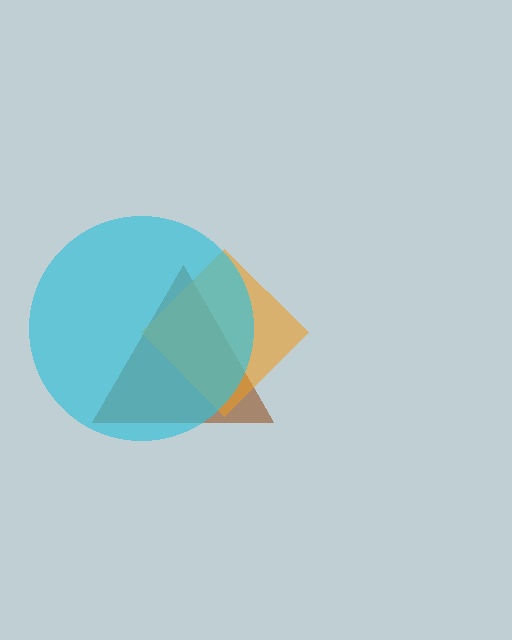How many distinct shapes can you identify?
There are 3 distinct shapes: a brown triangle, an orange diamond, a cyan circle.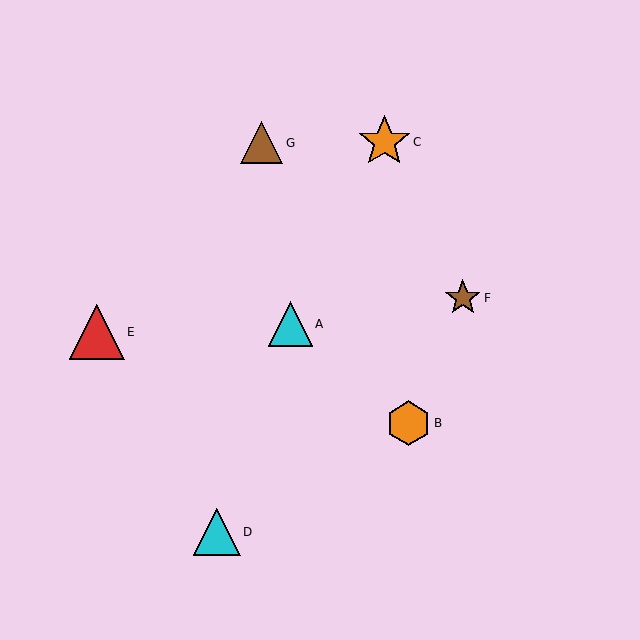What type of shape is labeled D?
Shape D is a cyan triangle.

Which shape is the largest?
The red triangle (labeled E) is the largest.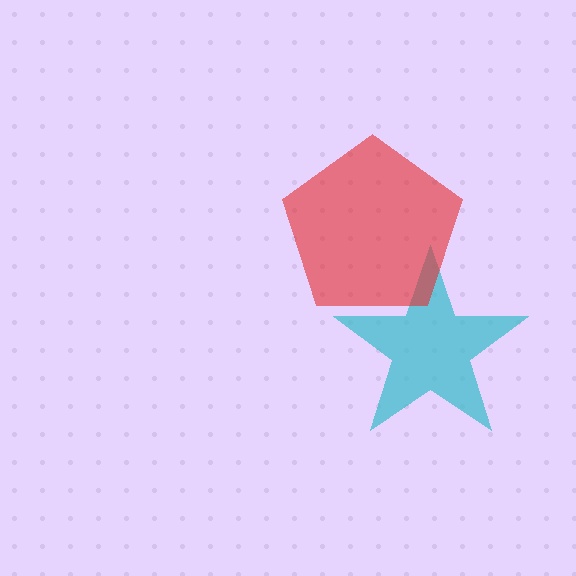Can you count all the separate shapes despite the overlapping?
Yes, there are 2 separate shapes.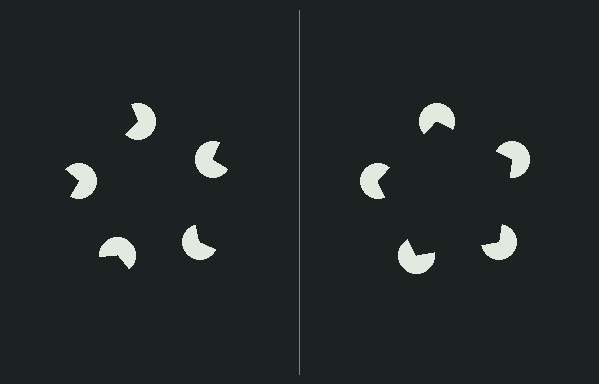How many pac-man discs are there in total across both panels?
10 — 5 on each side.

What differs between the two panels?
The pac-man discs are positioned identically on both sides; only the wedge orientations differ. On the right they align to a pentagon; on the left they are misaligned.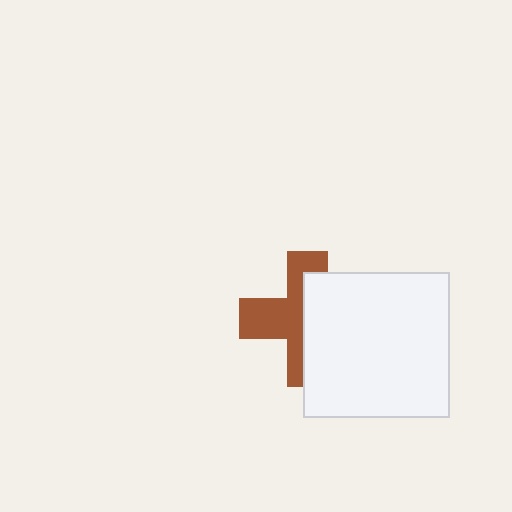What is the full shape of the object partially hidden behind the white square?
The partially hidden object is a brown cross.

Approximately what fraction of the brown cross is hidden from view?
Roughly 51% of the brown cross is hidden behind the white square.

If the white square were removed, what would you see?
You would see the complete brown cross.